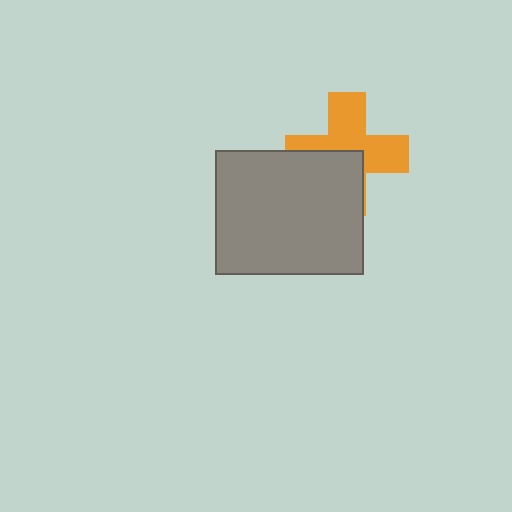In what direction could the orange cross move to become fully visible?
The orange cross could move toward the upper-right. That would shift it out from behind the gray rectangle entirely.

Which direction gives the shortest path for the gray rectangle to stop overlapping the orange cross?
Moving toward the lower-left gives the shortest separation.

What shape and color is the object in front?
The object in front is a gray rectangle.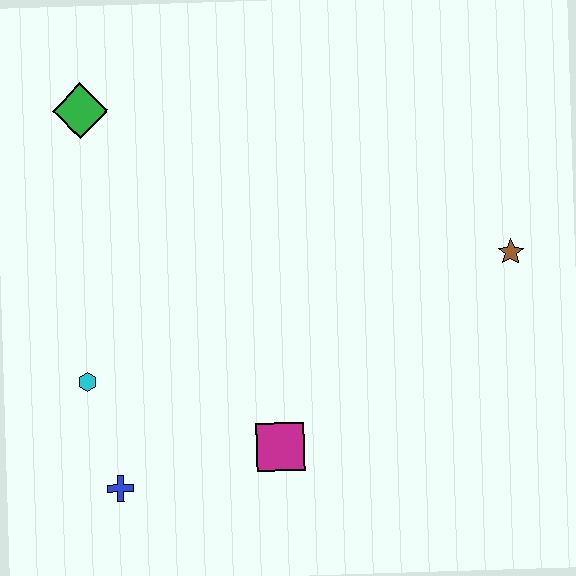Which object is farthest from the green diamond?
The brown star is farthest from the green diamond.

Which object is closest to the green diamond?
The cyan hexagon is closest to the green diamond.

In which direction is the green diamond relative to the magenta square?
The green diamond is above the magenta square.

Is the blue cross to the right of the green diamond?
Yes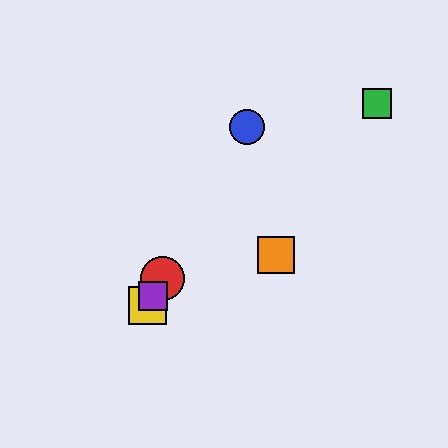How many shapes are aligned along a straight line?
4 shapes (the red circle, the blue circle, the yellow square, the purple square) are aligned along a straight line.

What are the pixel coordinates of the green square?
The green square is at (377, 103).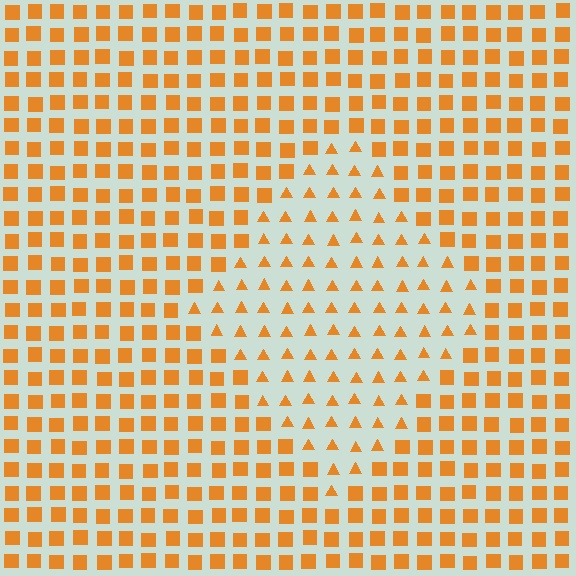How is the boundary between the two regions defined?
The boundary is defined by a change in element shape: triangles inside vs. squares outside. All elements share the same color and spacing.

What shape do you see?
I see a diamond.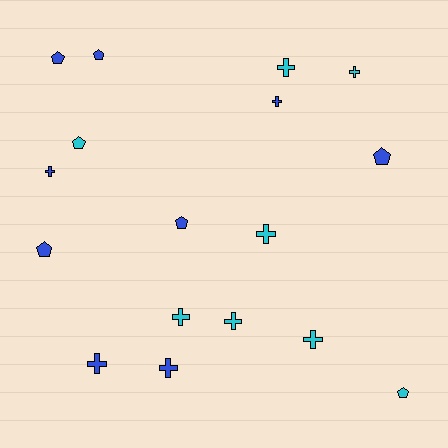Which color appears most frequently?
Blue, with 9 objects.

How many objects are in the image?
There are 17 objects.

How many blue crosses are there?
There are 4 blue crosses.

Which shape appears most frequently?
Cross, with 10 objects.